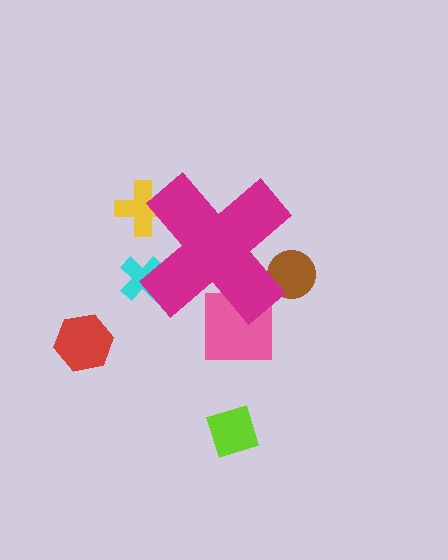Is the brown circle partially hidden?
Yes, the brown circle is partially hidden behind the magenta cross.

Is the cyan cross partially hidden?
Yes, the cyan cross is partially hidden behind the magenta cross.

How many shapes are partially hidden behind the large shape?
4 shapes are partially hidden.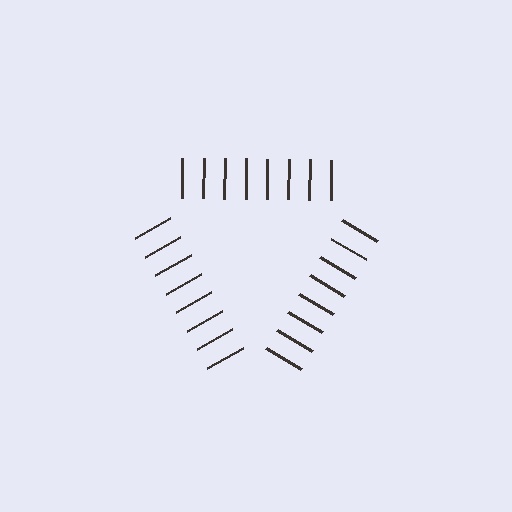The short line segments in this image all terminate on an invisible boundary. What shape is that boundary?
An illusory triangle — the line segments terminate on its edges but no continuous stroke is drawn.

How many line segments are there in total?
24 — 8 along each of the 3 edges.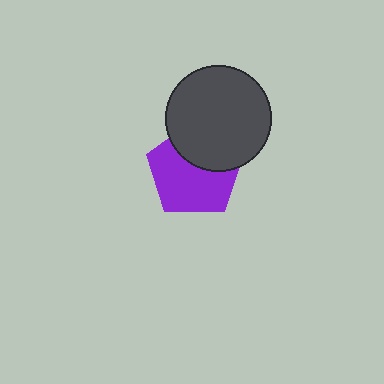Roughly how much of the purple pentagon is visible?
About half of it is visible (roughly 63%).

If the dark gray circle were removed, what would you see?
You would see the complete purple pentagon.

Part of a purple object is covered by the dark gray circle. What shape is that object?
It is a pentagon.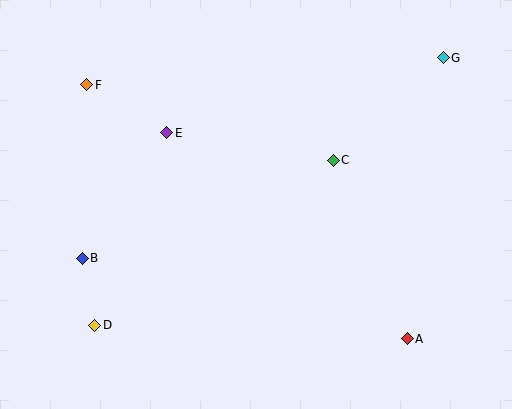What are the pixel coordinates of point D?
Point D is at (95, 325).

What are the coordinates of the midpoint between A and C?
The midpoint between A and C is at (370, 249).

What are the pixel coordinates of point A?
Point A is at (407, 339).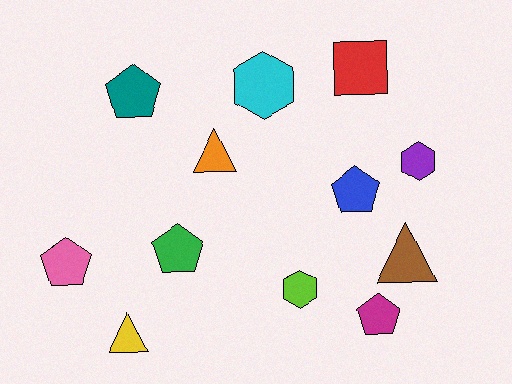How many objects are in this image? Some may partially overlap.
There are 12 objects.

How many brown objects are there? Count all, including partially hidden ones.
There is 1 brown object.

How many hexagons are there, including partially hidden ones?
There are 3 hexagons.